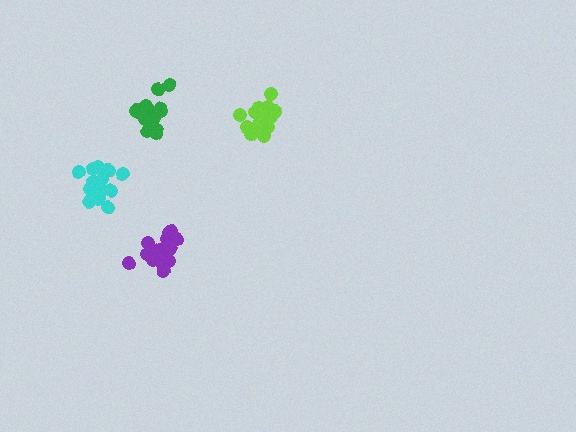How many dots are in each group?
Group 1: 18 dots, Group 2: 16 dots, Group 3: 17 dots, Group 4: 18 dots (69 total).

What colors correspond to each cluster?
The clusters are colored: lime, cyan, green, purple.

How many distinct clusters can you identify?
There are 4 distinct clusters.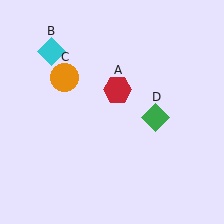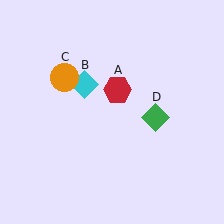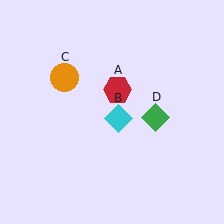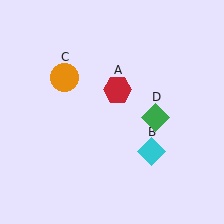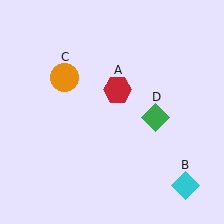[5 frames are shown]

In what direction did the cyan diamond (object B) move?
The cyan diamond (object B) moved down and to the right.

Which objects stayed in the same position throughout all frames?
Red hexagon (object A) and orange circle (object C) and green diamond (object D) remained stationary.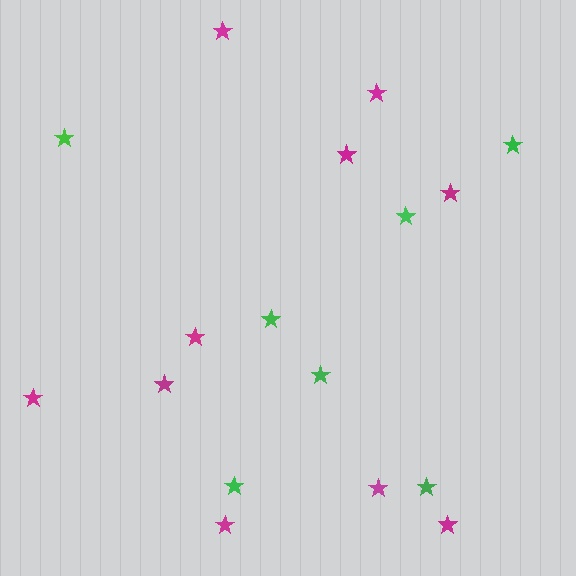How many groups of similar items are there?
There are 2 groups: one group of green stars (7) and one group of magenta stars (10).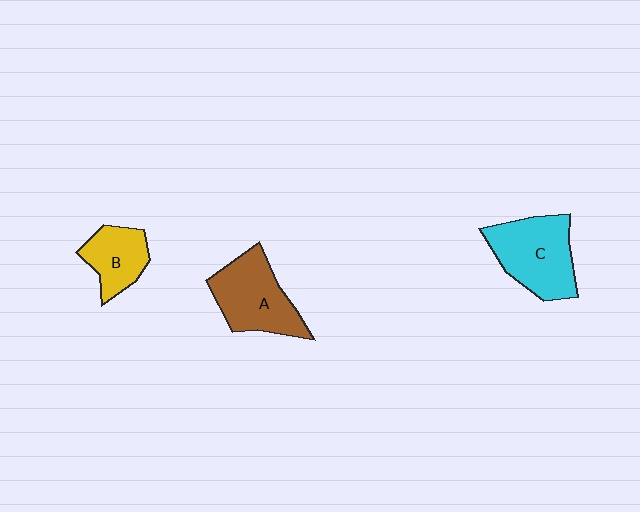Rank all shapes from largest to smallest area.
From largest to smallest: C (cyan), A (brown), B (yellow).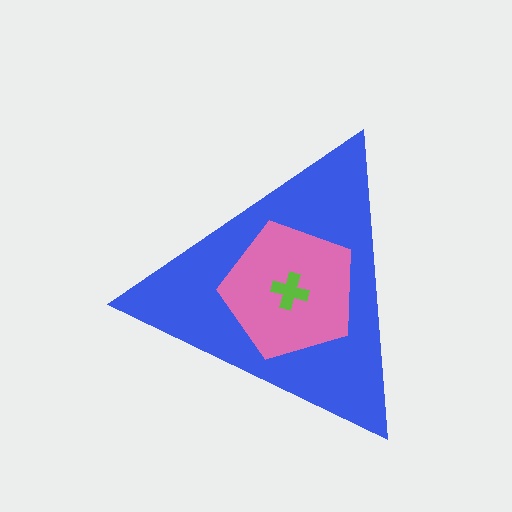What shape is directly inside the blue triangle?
The pink pentagon.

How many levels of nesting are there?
3.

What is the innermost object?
The lime cross.